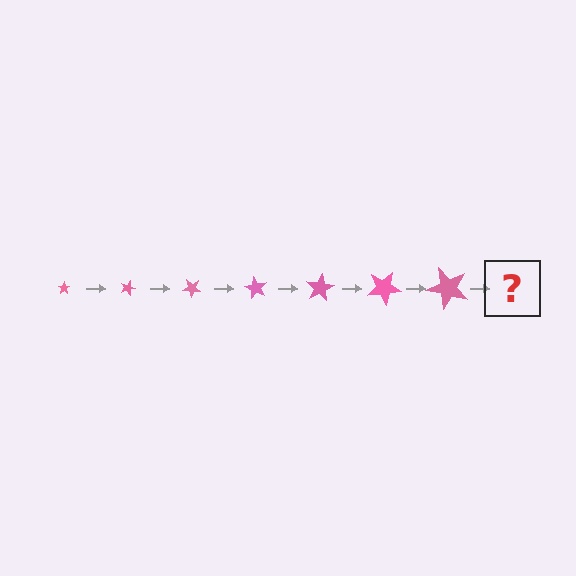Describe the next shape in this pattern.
It should be a star, larger than the previous one and rotated 140 degrees from the start.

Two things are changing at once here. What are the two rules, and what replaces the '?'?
The two rules are that the star grows larger each step and it rotates 20 degrees each step. The '?' should be a star, larger than the previous one and rotated 140 degrees from the start.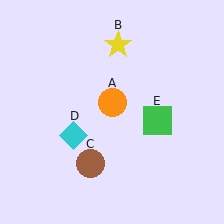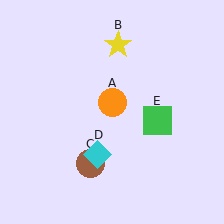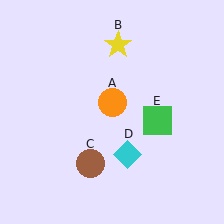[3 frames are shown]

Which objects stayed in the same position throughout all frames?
Orange circle (object A) and yellow star (object B) and brown circle (object C) and green square (object E) remained stationary.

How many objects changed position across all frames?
1 object changed position: cyan diamond (object D).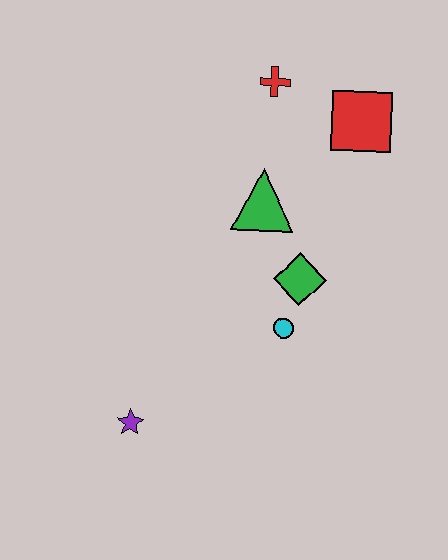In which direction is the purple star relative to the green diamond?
The purple star is to the left of the green diamond.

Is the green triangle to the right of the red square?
No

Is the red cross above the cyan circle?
Yes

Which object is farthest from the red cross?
The purple star is farthest from the red cross.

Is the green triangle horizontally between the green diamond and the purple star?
Yes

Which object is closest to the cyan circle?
The green diamond is closest to the cyan circle.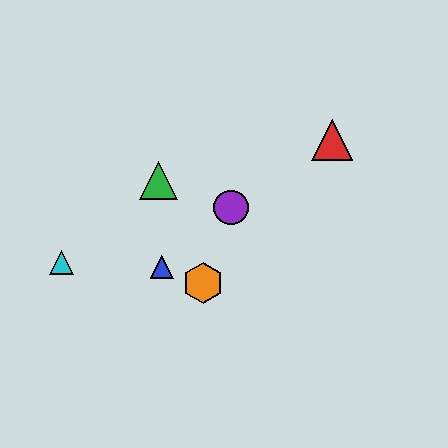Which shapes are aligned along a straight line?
The yellow circle, the purple circle, the orange hexagon are aligned along a straight line.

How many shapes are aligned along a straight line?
3 shapes (the yellow circle, the purple circle, the orange hexagon) are aligned along a straight line.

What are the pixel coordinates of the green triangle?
The green triangle is at (159, 180).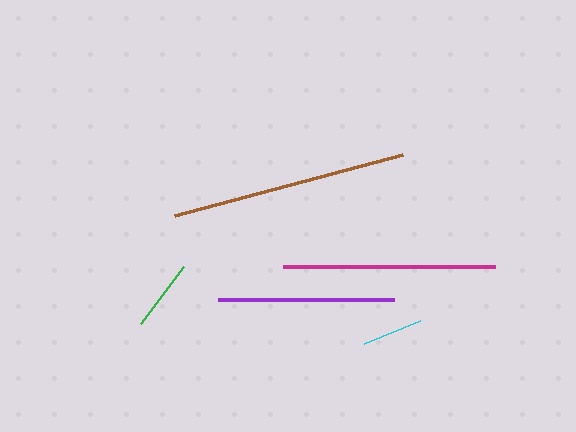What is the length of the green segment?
The green segment is approximately 72 pixels long.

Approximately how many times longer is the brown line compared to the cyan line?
The brown line is approximately 3.9 times the length of the cyan line.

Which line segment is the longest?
The brown line is the longest at approximately 236 pixels.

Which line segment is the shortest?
The cyan line is the shortest at approximately 61 pixels.